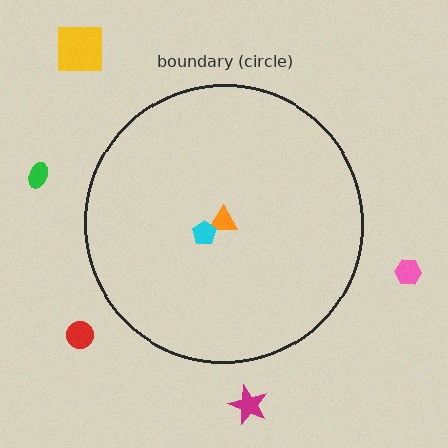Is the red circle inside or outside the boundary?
Outside.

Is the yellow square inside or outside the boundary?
Outside.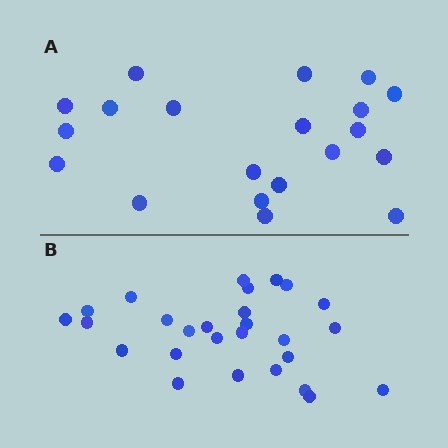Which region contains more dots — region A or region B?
Region B (the bottom region) has more dots.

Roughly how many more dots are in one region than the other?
Region B has roughly 8 or so more dots than region A.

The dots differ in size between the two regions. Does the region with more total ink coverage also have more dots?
No. Region A has more total ink coverage because its dots are larger, but region B actually contains more individual dots. Total area can be misleading — the number of items is what matters here.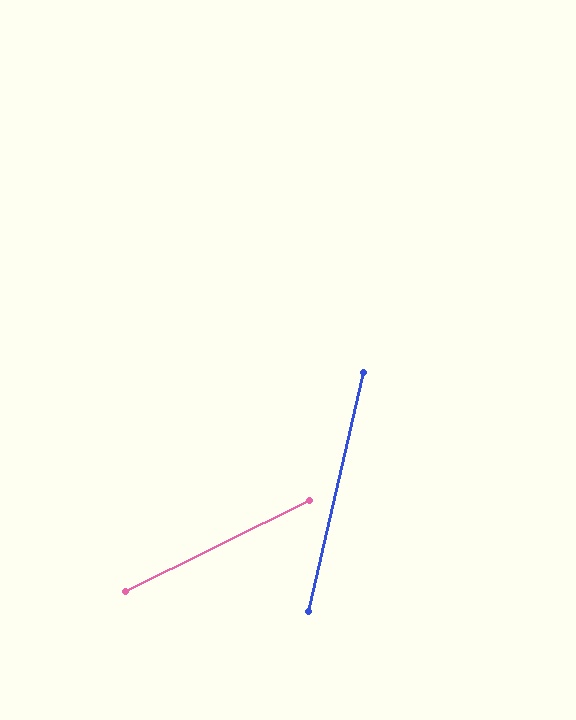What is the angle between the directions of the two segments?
Approximately 51 degrees.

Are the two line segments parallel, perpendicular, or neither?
Neither parallel nor perpendicular — they differ by about 51°.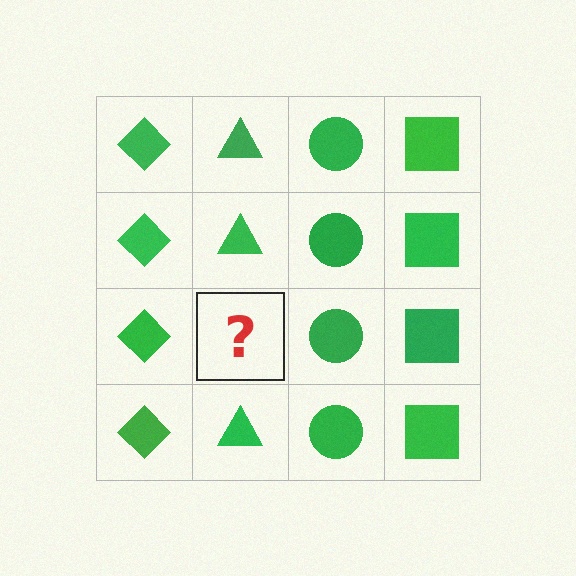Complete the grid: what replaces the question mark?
The question mark should be replaced with a green triangle.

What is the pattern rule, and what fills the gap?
The rule is that each column has a consistent shape. The gap should be filled with a green triangle.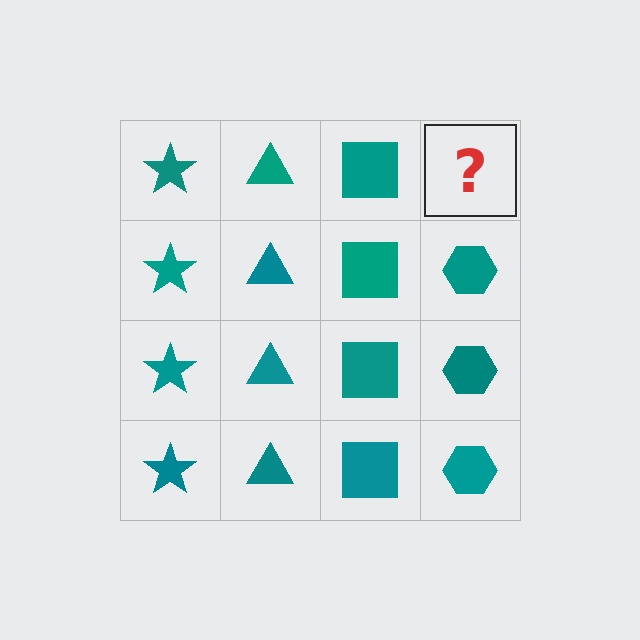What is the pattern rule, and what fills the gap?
The rule is that each column has a consistent shape. The gap should be filled with a teal hexagon.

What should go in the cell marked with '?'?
The missing cell should contain a teal hexagon.